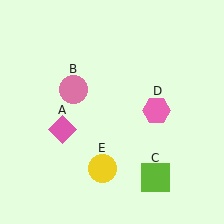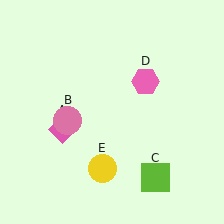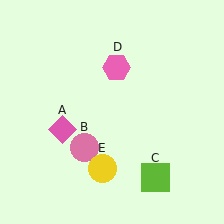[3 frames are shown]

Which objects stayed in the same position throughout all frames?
Pink diamond (object A) and lime square (object C) and yellow circle (object E) remained stationary.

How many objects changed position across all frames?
2 objects changed position: pink circle (object B), pink hexagon (object D).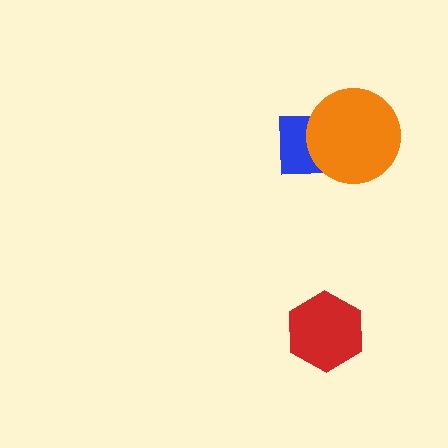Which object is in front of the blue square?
The orange circle is in front of the blue square.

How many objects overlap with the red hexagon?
0 objects overlap with the red hexagon.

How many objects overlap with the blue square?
1 object overlaps with the blue square.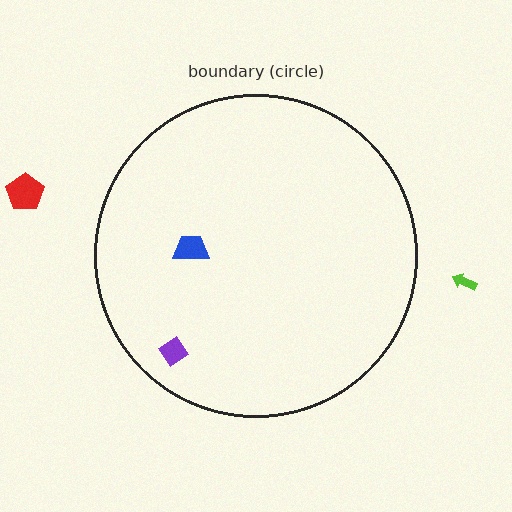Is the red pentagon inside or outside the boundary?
Outside.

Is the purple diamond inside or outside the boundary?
Inside.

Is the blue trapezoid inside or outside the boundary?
Inside.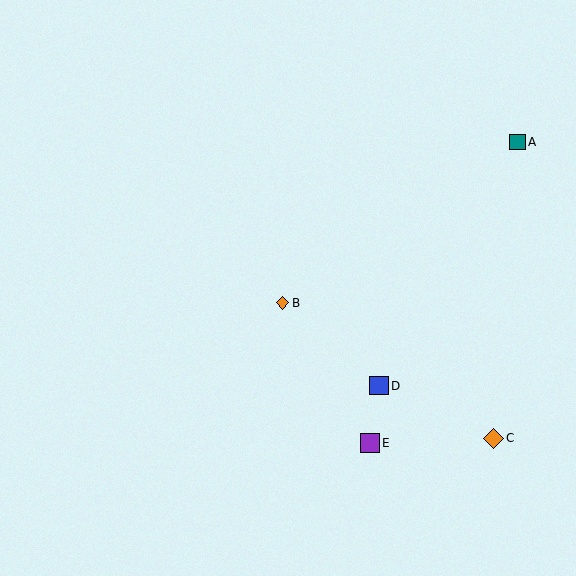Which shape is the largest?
The orange diamond (labeled C) is the largest.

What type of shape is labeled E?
Shape E is a purple square.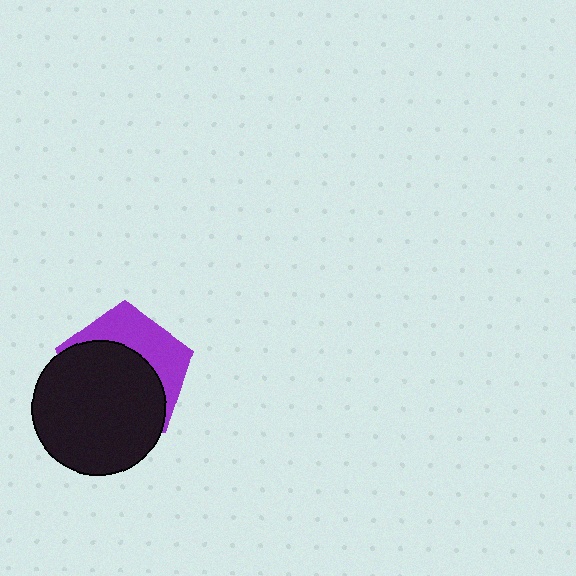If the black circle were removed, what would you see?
You would see the complete purple pentagon.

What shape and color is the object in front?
The object in front is a black circle.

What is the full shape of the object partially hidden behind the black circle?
The partially hidden object is a purple pentagon.